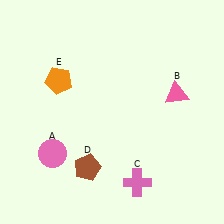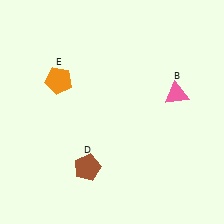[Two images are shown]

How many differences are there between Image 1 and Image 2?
There are 2 differences between the two images.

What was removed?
The pink cross (C), the pink circle (A) were removed in Image 2.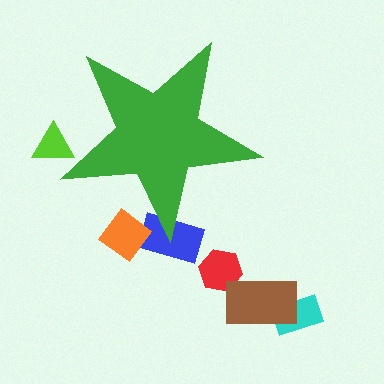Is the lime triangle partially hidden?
Yes, the lime triangle is partially hidden behind the green star.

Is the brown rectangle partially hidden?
No, the brown rectangle is fully visible.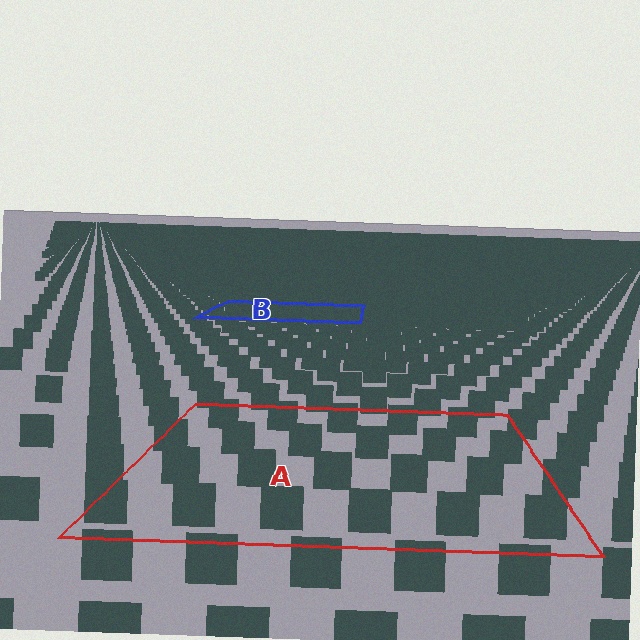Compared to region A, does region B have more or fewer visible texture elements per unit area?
Region B has more texture elements per unit area — they are packed more densely because it is farther away.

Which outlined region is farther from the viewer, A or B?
Region B is farther from the viewer — the texture elements inside it appear smaller and more densely packed.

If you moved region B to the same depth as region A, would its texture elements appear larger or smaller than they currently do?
They would appear larger. At a closer depth, the same texture elements are projected at a bigger on-screen size.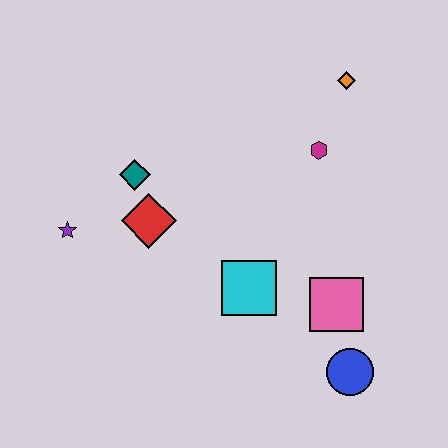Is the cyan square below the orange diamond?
Yes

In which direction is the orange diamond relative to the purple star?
The orange diamond is to the right of the purple star.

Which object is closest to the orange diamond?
The magenta hexagon is closest to the orange diamond.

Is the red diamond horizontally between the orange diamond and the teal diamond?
Yes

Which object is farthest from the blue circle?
The purple star is farthest from the blue circle.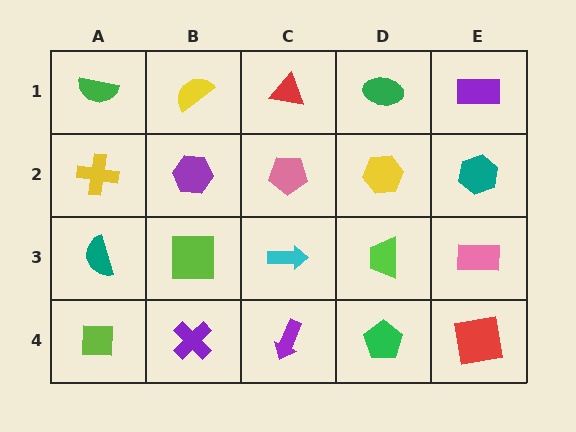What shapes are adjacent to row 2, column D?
A green ellipse (row 1, column D), a lime trapezoid (row 3, column D), a pink pentagon (row 2, column C), a teal hexagon (row 2, column E).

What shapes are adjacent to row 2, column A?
A green semicircle (row 1, column A), a teal semicircle (row 3, column A), a purple hexagon (row 2, column B).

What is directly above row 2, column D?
A green ellipse.